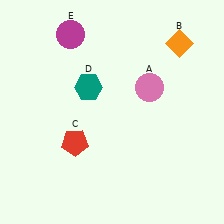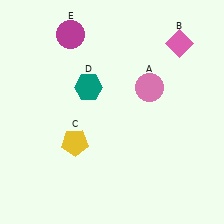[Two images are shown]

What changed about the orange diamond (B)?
In Image 1, B is orange. In Image 2, it changed to pink.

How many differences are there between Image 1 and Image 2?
There are 2 differences between the two images.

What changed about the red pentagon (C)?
In Image 1, C is red. In Image 2, it changed to yellow.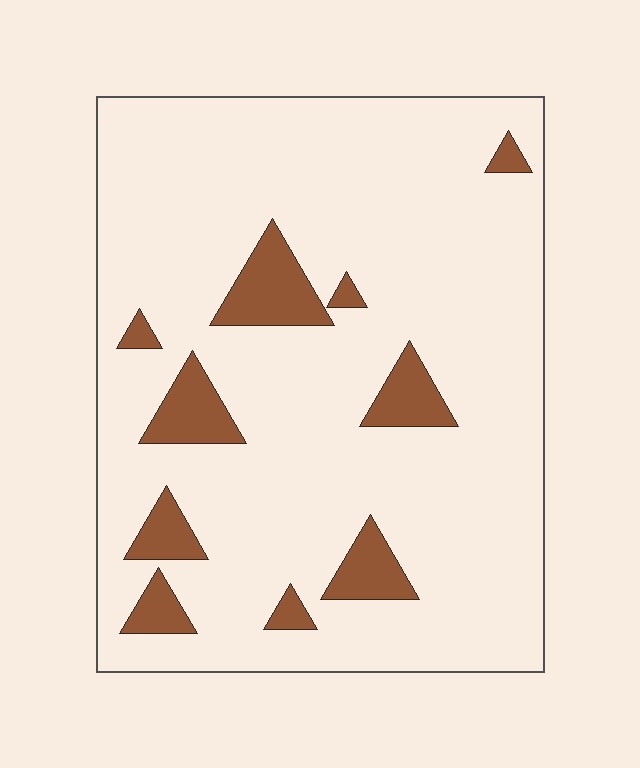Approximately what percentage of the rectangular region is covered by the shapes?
Approximately 10%.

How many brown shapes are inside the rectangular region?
10.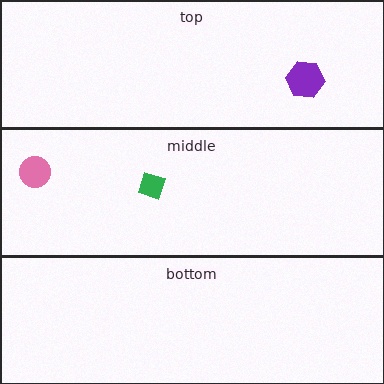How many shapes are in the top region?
1.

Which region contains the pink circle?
The middle region.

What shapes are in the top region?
The purple hexagon.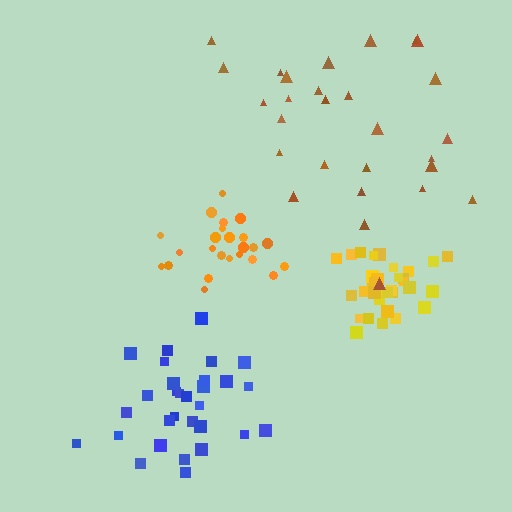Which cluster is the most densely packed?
Yellow.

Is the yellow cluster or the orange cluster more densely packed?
Yellow.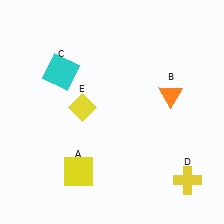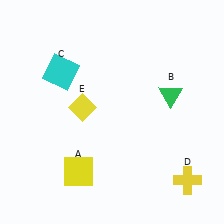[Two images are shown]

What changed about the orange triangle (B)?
In Image 1, B is orange. In Image 2, it changed to green.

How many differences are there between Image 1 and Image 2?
There is 1 difference between the two images.